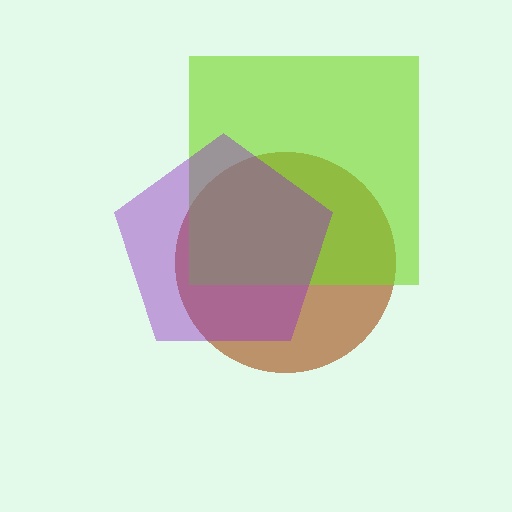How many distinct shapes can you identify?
There are 3 distinct shapes: a brown circle, a lime square, a purple pentagon.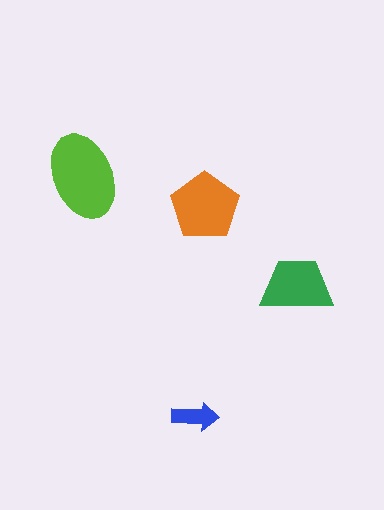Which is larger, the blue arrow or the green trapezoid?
The green trapezoid.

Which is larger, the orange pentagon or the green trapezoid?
The orange pentagon.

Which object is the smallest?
The blue arrow.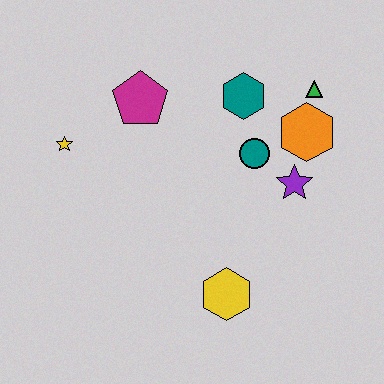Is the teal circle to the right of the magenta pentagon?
Yes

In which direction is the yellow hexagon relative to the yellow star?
The yellow hexagon is to the right of the yellow star.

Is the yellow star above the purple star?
Yes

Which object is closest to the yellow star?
The magenta pentagon is closest to the yellow star.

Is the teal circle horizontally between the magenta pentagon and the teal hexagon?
No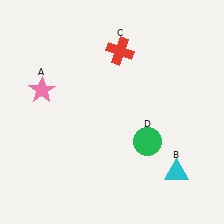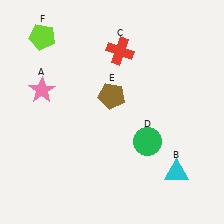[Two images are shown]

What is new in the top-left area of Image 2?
A lime pentagon (F) was added in the top-left area of Image 2.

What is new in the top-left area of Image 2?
A brown pentagon (E) was added in the top-left area of Image 2.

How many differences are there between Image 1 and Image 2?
There are 2 differences between the two images.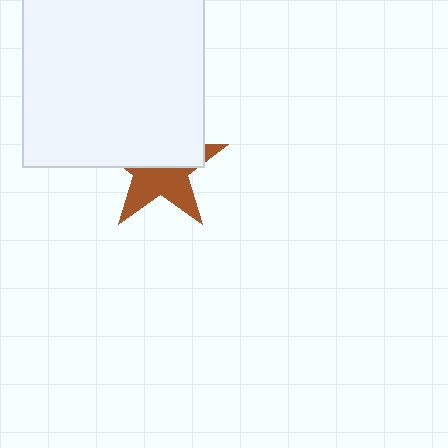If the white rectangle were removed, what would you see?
You would see the complete brown star.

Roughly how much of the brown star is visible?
About half of it is visible (roughly 48%).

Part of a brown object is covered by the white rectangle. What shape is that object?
It is a star.